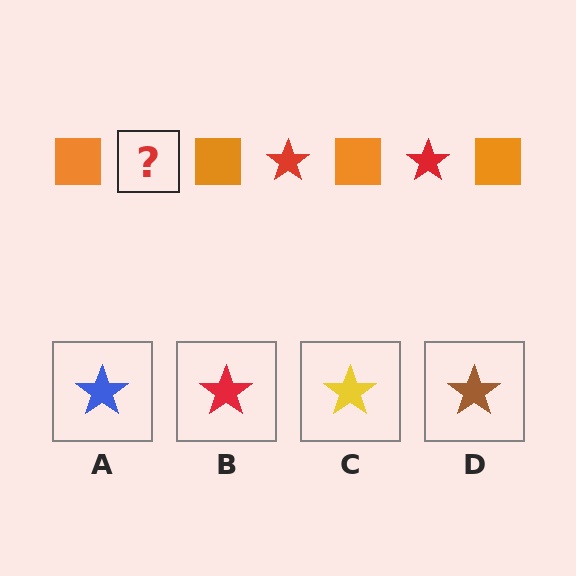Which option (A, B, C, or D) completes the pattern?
B.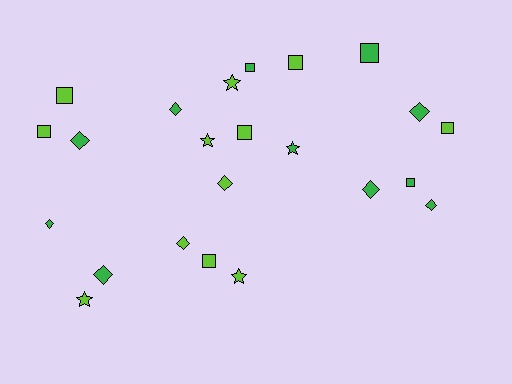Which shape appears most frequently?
Diamond, with 9 objects.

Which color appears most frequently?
Lime, with 12 objects.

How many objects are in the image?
There are 23 objects.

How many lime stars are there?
There are 4 lime stars.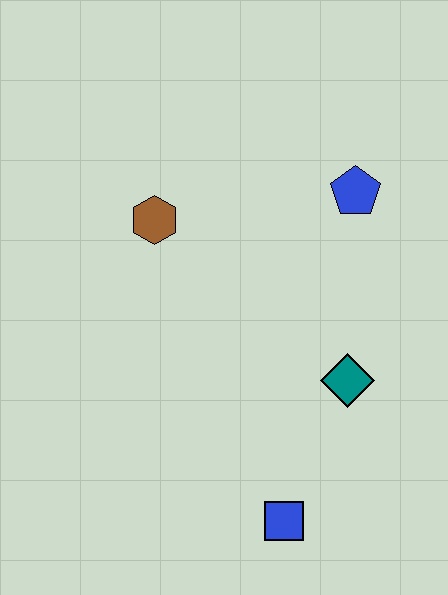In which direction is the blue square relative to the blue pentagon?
The blue square is below the blue pentagon.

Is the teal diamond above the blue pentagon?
No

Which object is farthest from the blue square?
The blue pentagon is farthest from the blue square.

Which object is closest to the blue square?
The teal diamond is closest to the blue square.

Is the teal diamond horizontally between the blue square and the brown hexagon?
No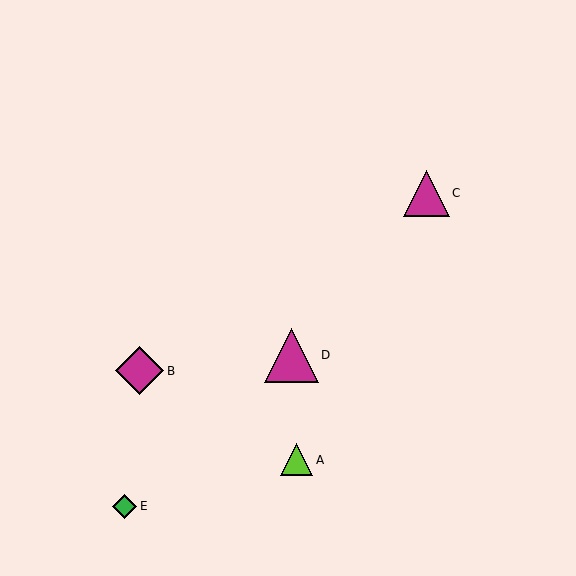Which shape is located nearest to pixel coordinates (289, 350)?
The magenta triangle (labeled D) at (291, 355) is nearest to that location.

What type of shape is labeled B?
Shape B is a magenta diamond.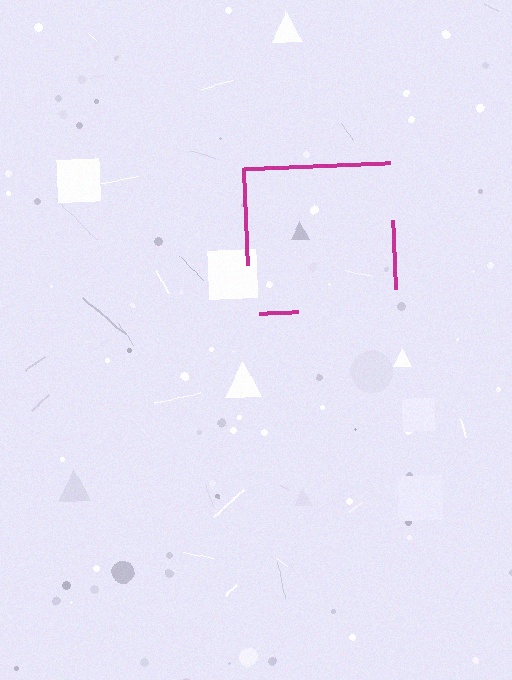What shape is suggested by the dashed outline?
The dashed outline suggests a square.